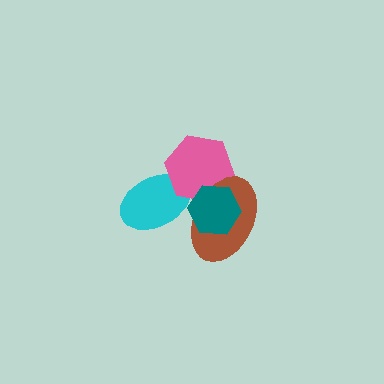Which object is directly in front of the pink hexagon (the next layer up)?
The brown ellipse is directly in front of the pink hexagon.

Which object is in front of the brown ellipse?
The teal hexagon is in front of the brown ellipse.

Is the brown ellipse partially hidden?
Yes, it is partially covered by another shape.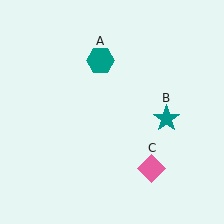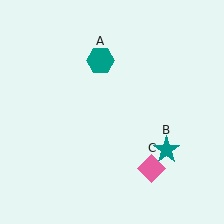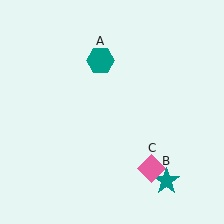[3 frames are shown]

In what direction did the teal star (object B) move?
The teal star (object B) moved down.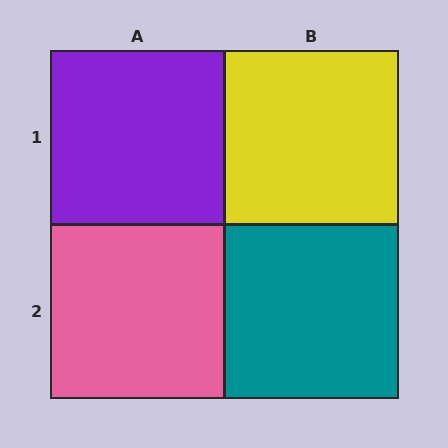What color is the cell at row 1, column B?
Yellow.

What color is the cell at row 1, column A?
Purple.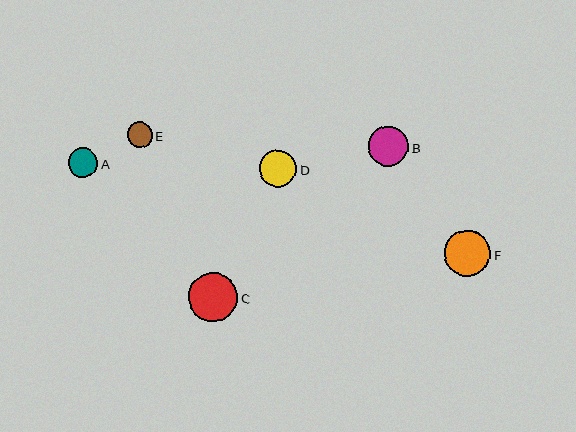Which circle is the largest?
Circle C is the largest with a size of approximately 49 pixels.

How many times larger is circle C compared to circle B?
Circle C is approximately 1.2 times the size of circle B.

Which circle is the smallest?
Circle E is the smallest with a size of approximately 25 pixels.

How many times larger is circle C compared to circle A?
Circle C is approximately 1.7 times the size of circle A.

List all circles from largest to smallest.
From largest to smallest: C, F, B, D, A, E.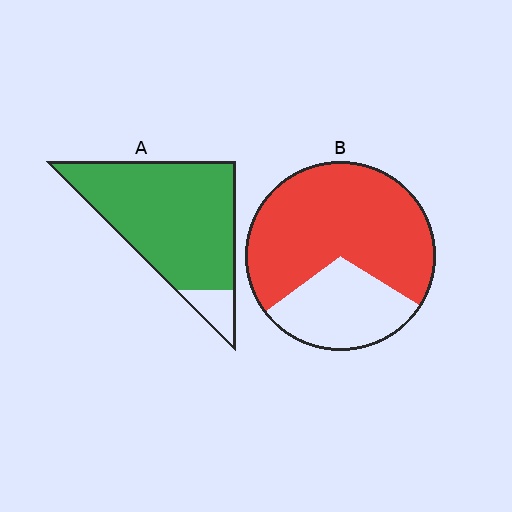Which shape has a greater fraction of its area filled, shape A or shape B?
Shape A.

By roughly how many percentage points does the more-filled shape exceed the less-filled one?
By roughly 20 percentage points (A over B).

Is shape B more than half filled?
Yes.